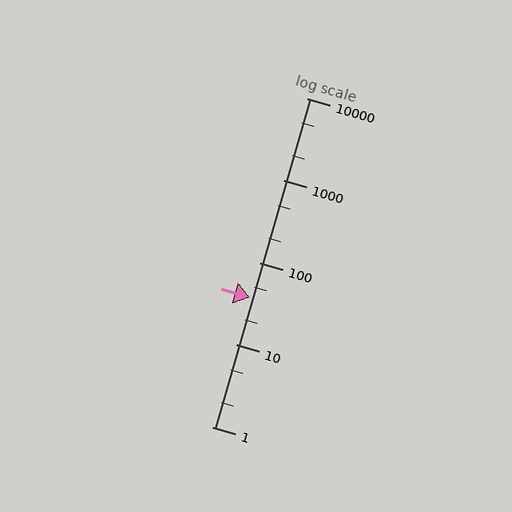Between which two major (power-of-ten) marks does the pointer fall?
The pointer is between 10 and 100.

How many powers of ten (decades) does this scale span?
The scale spans 4 decades, from 1 to 10000.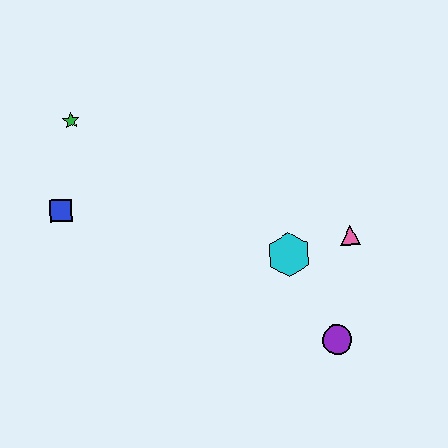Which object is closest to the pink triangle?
The cyan hexagon is closest to the pink triangle.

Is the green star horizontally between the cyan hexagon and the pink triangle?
No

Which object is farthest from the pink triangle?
The green star is farthest from the pink triangle.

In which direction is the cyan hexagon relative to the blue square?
The cyan hexagon is to the right of the blue square.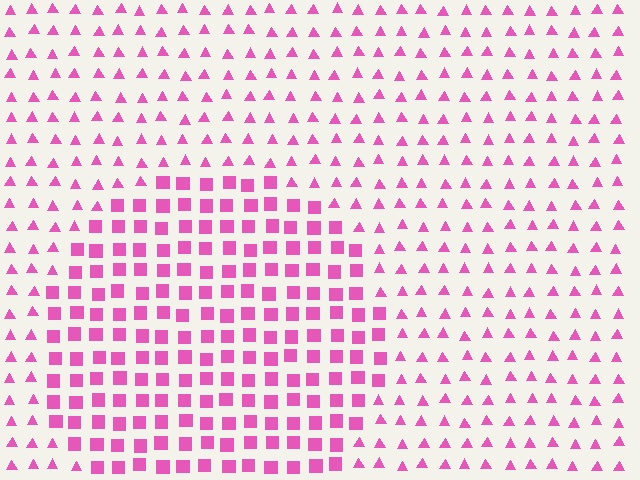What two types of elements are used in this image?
The image uses squares inside the circle region and triangles outside it.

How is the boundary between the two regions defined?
The boundary is defined by a change in element shape: squares inside vs. triangles outside. All elements share the same color and spacing.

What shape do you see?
I see a circle.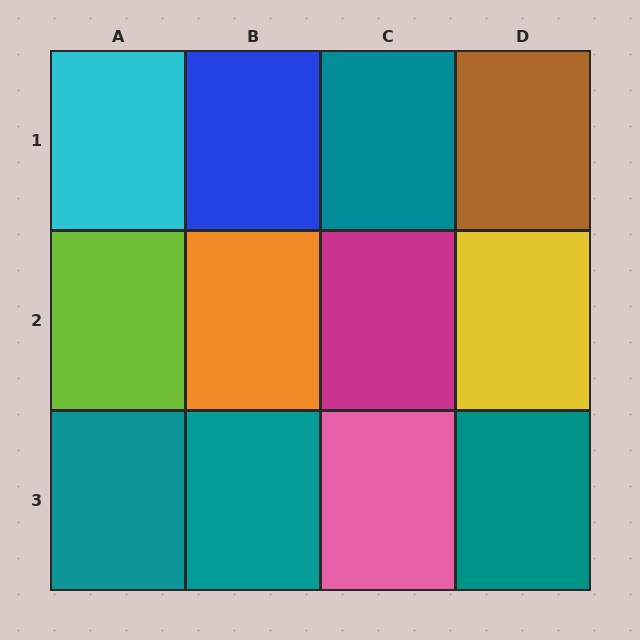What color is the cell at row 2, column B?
Orange.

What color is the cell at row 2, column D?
Yellow.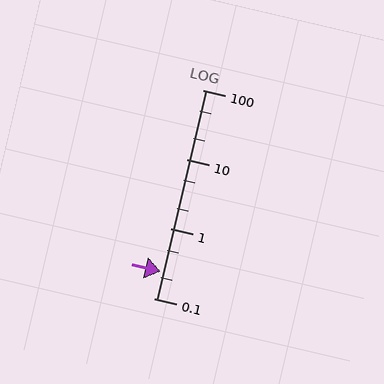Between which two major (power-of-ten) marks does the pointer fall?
The pointer is between 0.1 and 1.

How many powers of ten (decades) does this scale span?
The scale spans 3 decades, from 0.1 to 100.